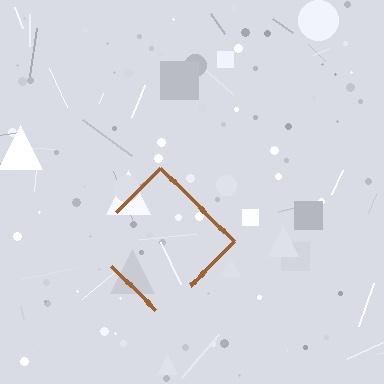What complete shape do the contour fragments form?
The contour fragments form a diamond.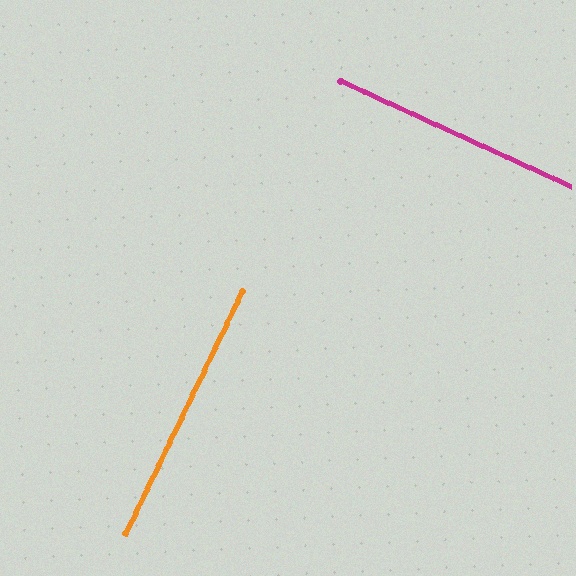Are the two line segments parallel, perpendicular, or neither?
Perpendicular — they meet at approximately 89°.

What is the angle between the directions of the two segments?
Approximately 89 degrees.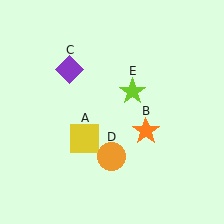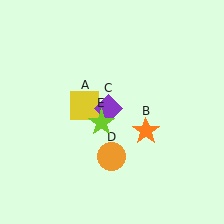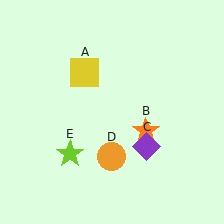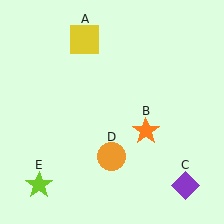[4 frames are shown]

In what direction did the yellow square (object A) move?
The yellow square (object A) moved up.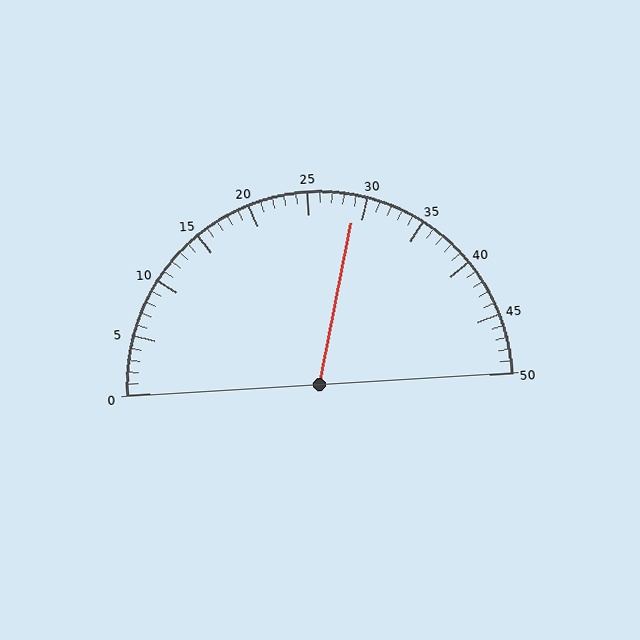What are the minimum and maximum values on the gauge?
The gauge ranges from 0 to 50.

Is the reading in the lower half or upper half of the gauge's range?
The reading is in the upper half of the range (0 to 50).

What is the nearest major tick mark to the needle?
The nearest major tick mark is 30.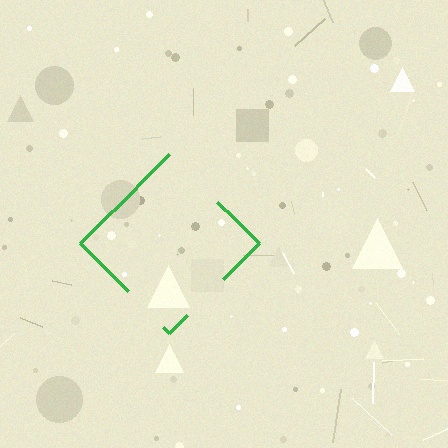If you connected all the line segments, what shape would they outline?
They would outline a diamond.